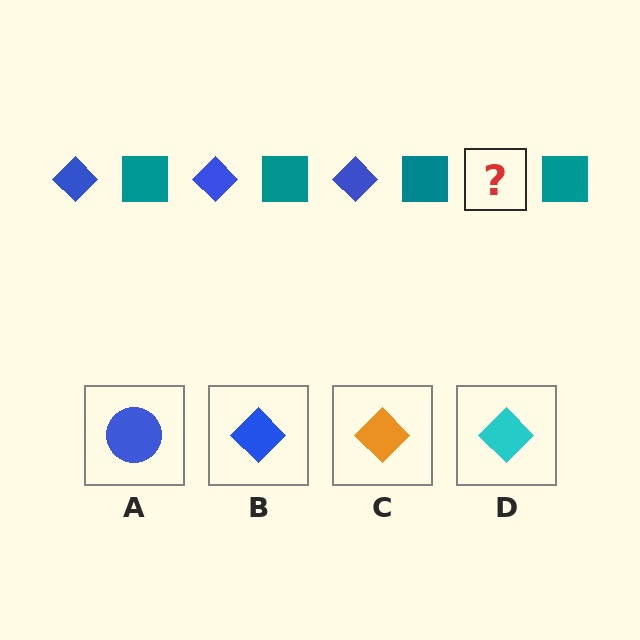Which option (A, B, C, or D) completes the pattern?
B.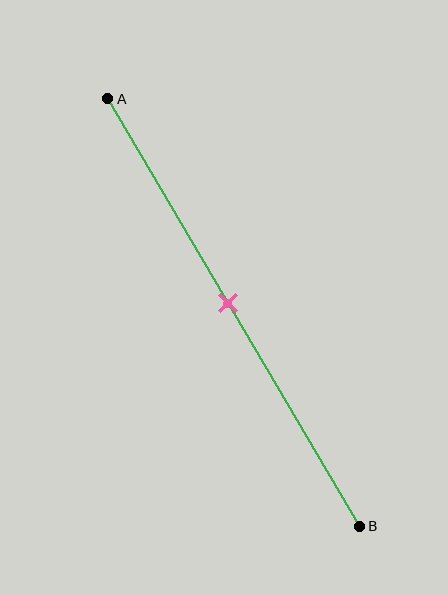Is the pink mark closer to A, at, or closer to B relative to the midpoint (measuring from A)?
The pink mark is approximately at the midpoint of segment AB.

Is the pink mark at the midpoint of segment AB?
Yes, the mark is approximately at the midpoint.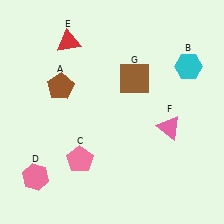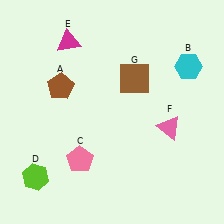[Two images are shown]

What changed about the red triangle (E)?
In Image 1, E is red. In Image 2, it changed to magenta.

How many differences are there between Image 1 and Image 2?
There are 2 differences between the two images.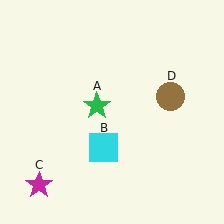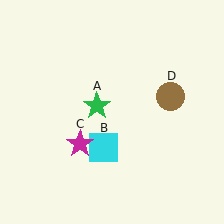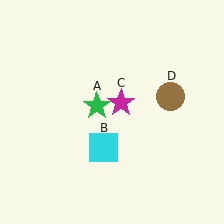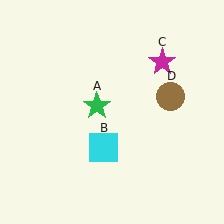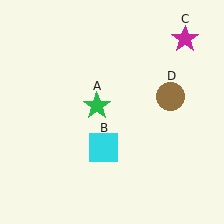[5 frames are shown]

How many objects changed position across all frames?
1 object changed position: magenta star (object C).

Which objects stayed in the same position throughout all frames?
Green star (object A) and cyan square (object B) and brown circle (object D) remained stationary.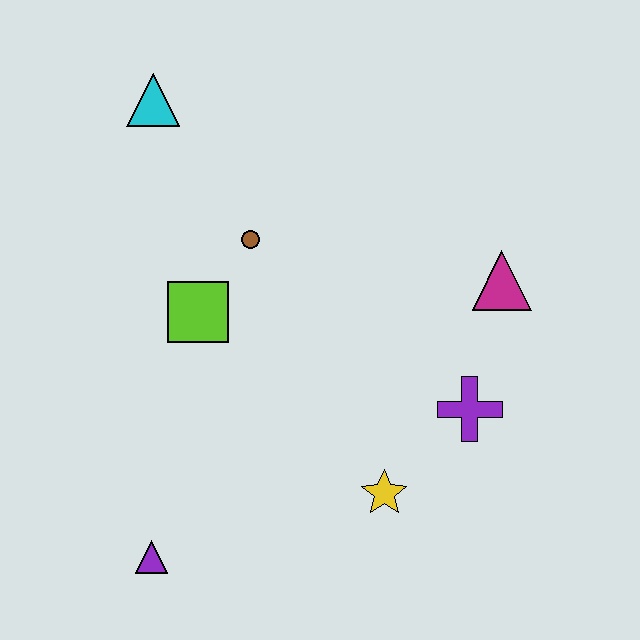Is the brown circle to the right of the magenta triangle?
No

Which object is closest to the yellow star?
The purple cross is closest to the yellow star.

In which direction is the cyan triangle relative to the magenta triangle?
The cyan triangle is to the left of the magenta triangle.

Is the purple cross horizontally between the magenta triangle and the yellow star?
Yes